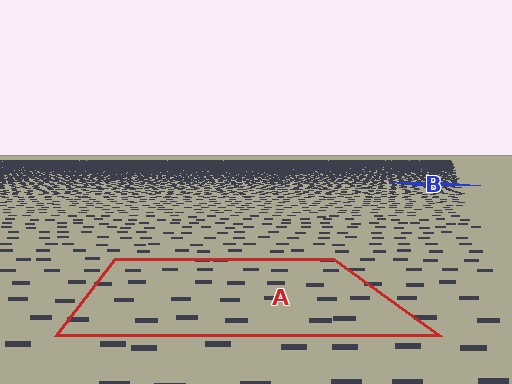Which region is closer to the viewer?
Region A is closer. The texture elements there are larger and more spread out.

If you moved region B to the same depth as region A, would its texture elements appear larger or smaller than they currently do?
They would appear larger. At a closer depth, the same texture elements are projected at a bigger on-screen size.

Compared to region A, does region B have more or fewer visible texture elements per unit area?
Region B has more texture elements per unit area — they are packed more densely because it is farther away.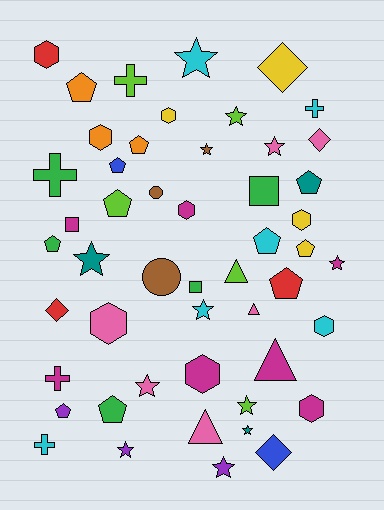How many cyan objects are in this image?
There are 6 cyan objects.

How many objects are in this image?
There are 50 objects.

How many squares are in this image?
There are 3 squares.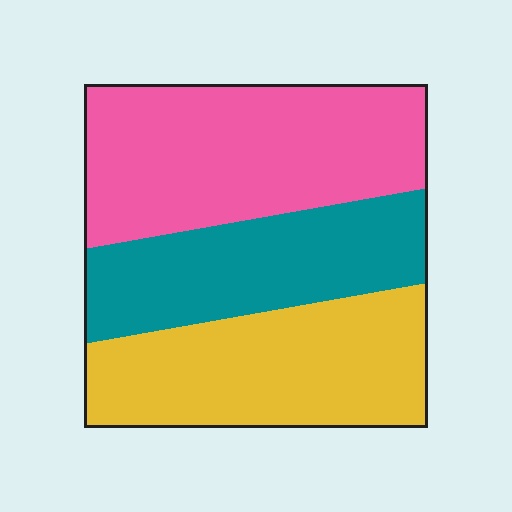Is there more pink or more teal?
Pink.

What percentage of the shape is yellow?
Yellow covers roughly 35% of the shape.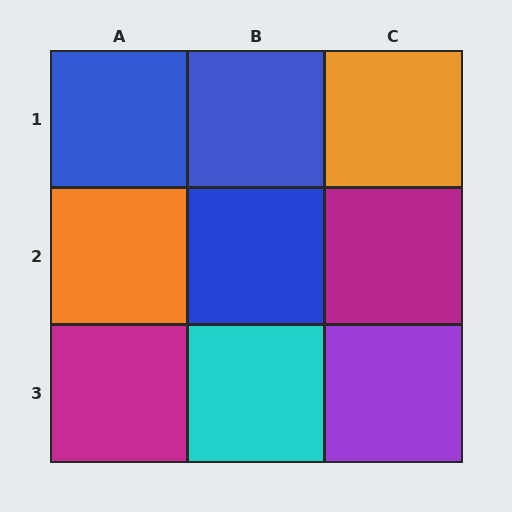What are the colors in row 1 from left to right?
Blue, blue, orange.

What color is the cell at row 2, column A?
Orange.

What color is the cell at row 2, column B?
Blue.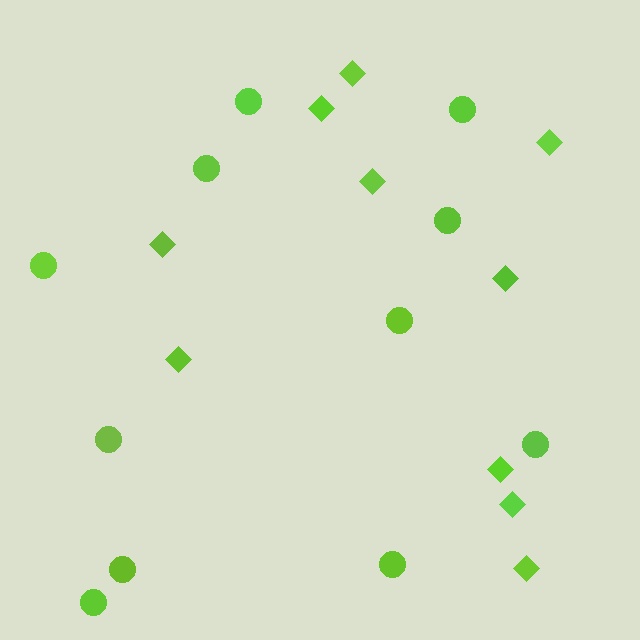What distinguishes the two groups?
There are 2 groups: one group of circles (11) and one group of diamonds (10).